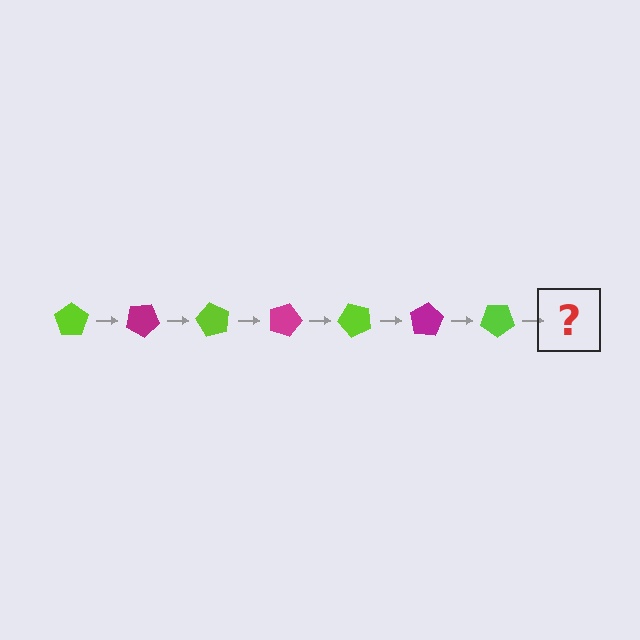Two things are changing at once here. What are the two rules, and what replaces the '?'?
The two rules are that it rotates 30 degrees each step and the color cycles through lime and magenta. The '?' should be a magenta pentagon, rotated 210 degrees from the start.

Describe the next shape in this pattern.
It should be a magenta pentagon, rotated 210 degrees from the start.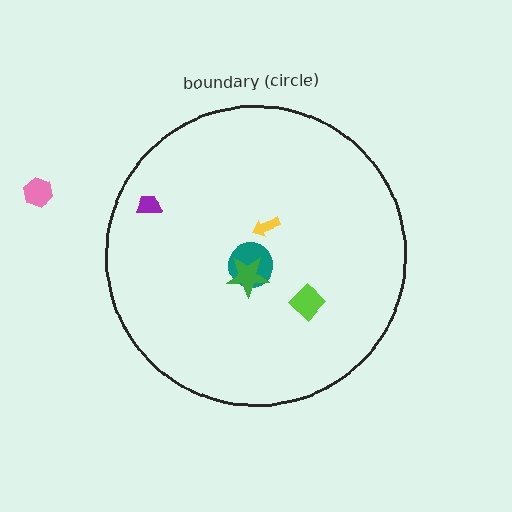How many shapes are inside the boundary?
5 inside, 1 outside.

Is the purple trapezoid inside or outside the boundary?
Inside.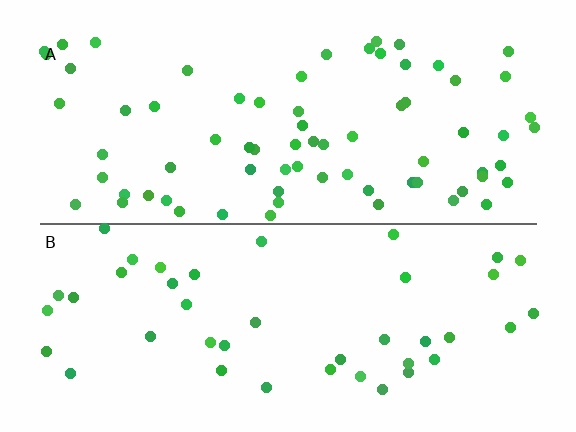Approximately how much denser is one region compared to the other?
Approximately 1.7× — region A over region B.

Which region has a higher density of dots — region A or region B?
A (the top).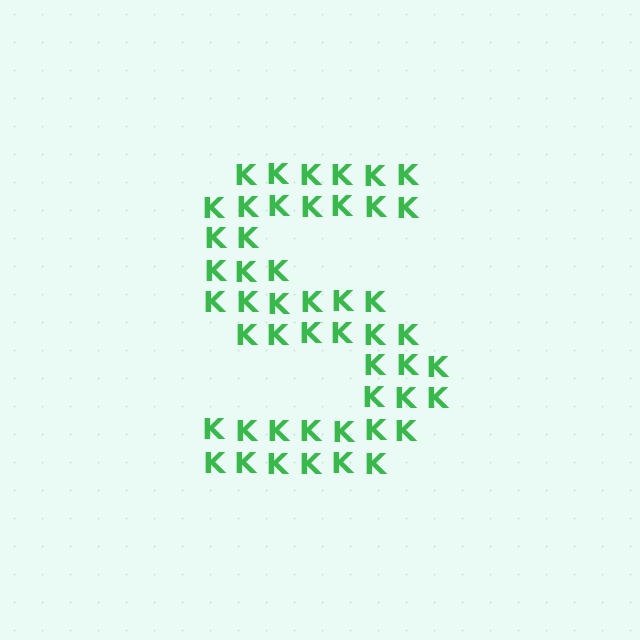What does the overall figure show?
The overall figure shows the letter S.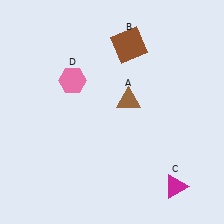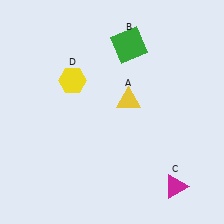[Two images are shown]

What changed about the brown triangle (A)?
In Image 1, A is brown. In Image 2, it changed to yellow.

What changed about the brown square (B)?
In Image 1, B is brown. In Image 2, it changed to green.